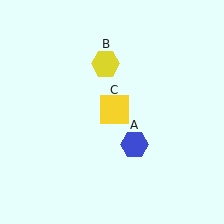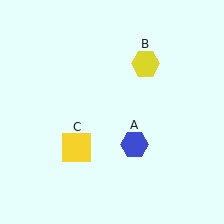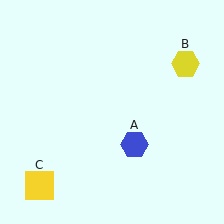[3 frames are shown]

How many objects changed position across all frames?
2 objects changed position: yellow hexagon (object B), yellow square (object C).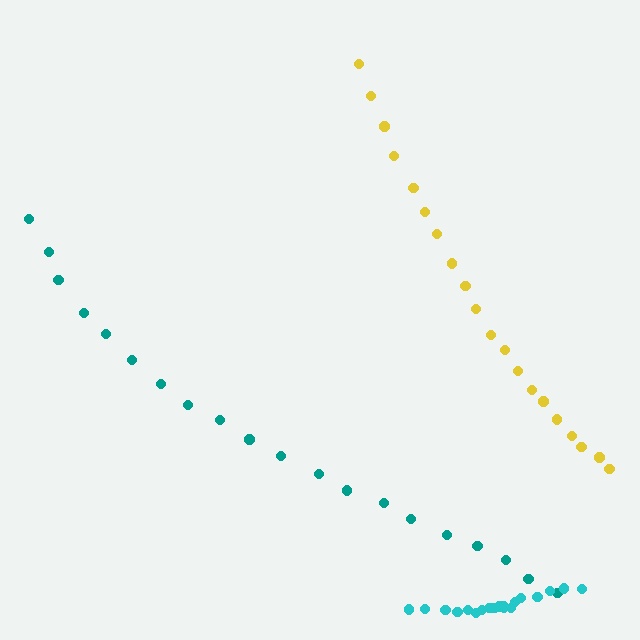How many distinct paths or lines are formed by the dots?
There are 3 distinct paths.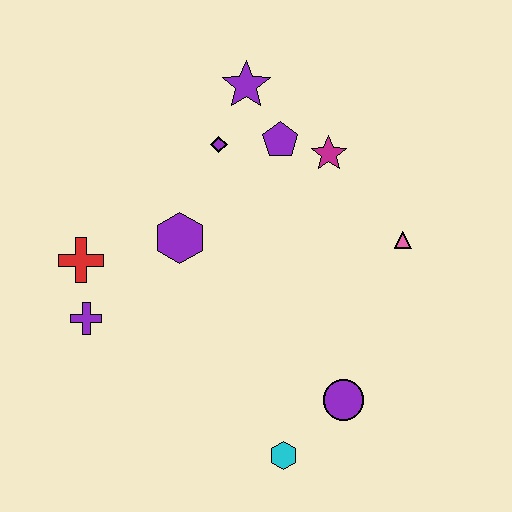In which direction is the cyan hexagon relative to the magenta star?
The cyan hexagon is below the magenta star.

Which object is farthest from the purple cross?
The pink triangle is farthest from the purple cross.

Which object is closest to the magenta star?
The purple pentagon is closest to the magenta star.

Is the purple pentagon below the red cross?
No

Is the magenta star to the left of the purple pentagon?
No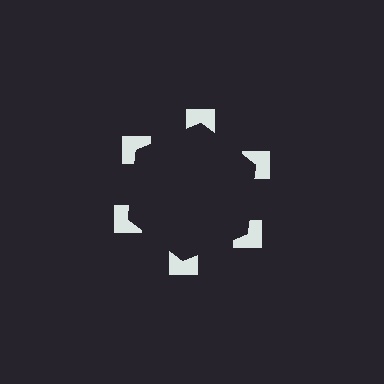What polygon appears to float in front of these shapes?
An illusory hexagon — its edges are inferred from the aligned wedge cuts in the notched squares, not physically drawn.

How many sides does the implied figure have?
6 sides.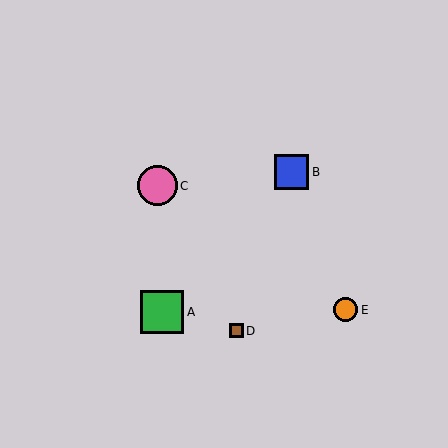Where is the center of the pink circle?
The center of the pink circle is at (157, 186).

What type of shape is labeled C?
Shape C is a pink circle.